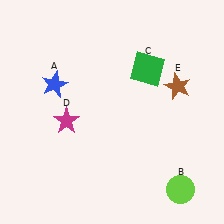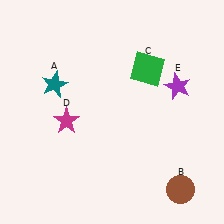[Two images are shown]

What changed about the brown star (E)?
In Image 1, E is brown. In Image 2, it changed to purple.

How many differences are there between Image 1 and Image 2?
There are 3 differences between the two images.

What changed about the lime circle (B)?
In Image 1, B is lime. In Image 2, it changed to brown.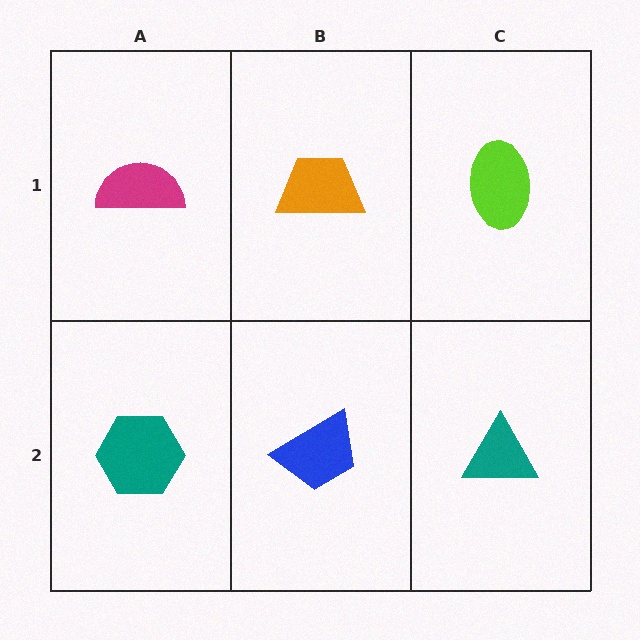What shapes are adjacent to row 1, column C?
A teal triangle (row 2, column C), an orange trapezoid (row 1, column B).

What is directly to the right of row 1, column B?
A lime ellipse.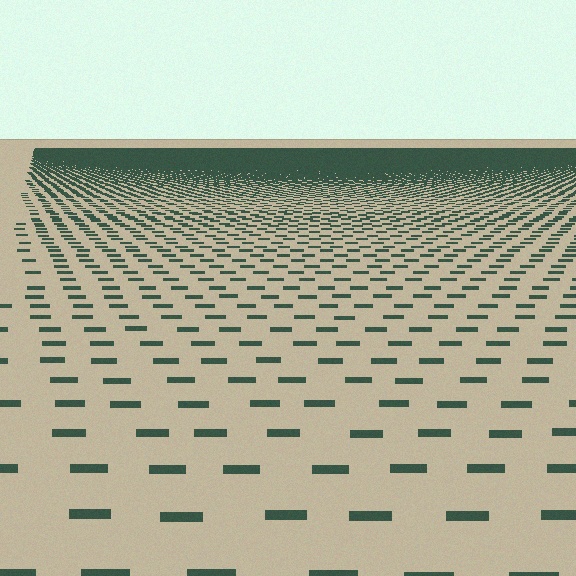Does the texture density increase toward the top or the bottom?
Density increases toward the top.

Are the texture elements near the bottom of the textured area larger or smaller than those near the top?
Larger. Near the bottom, elements are closer to the viewer and appear at a bigger on-screen size.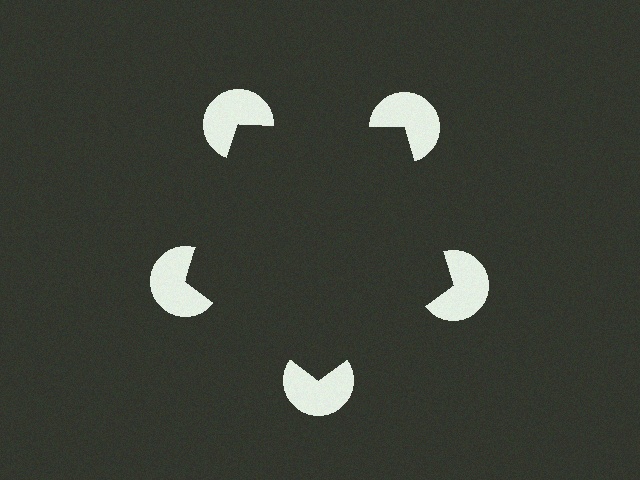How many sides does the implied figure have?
5 sides.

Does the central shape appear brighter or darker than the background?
It typically appears slightly darker than the background, even though no actual brightness change is drawn.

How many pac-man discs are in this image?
There are 5 — one at each vertex of the illusory pentagon.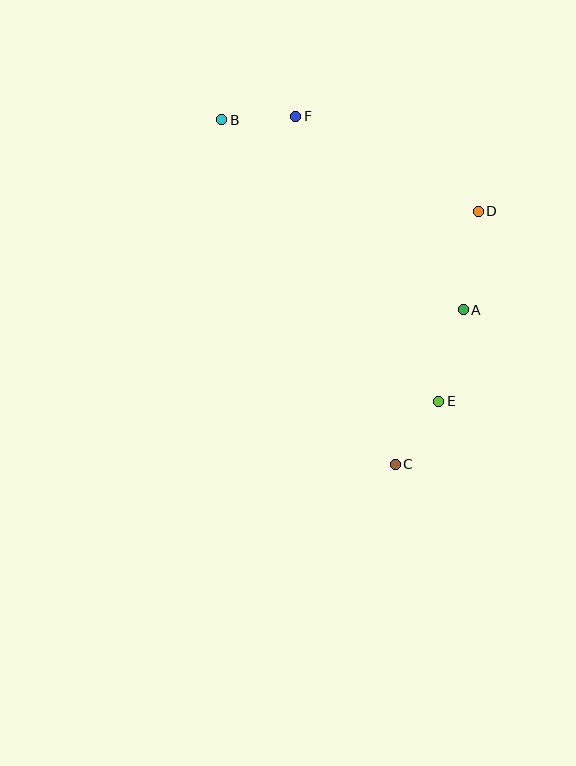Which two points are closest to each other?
Points B and F are closest to each other.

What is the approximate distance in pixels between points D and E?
The distance between D and E is approximately 194 pixels.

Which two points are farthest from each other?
Points B and C are farthest from each other.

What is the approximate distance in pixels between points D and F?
The distance between D and F is approximately 206 pixels.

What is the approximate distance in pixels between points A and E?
The distance between A and E is approximately 95 pixels.